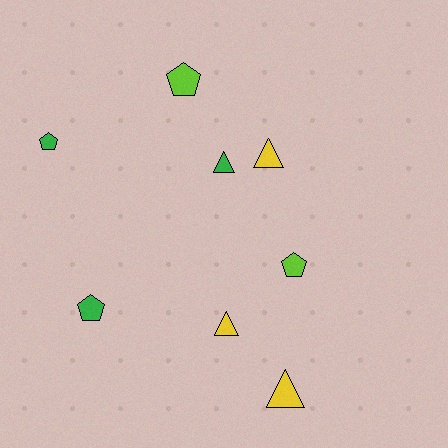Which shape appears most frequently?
Triangle, with 4 objects.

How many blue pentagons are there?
There are no blue pentagons.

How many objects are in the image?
There are 8 objects.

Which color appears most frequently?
Green, with 3 objects.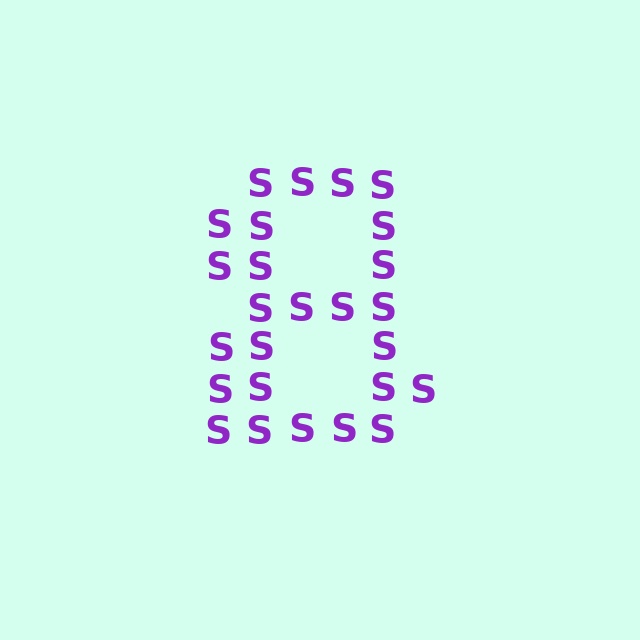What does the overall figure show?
The overall figure shows the digit 8.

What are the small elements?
The small elements are letter S's.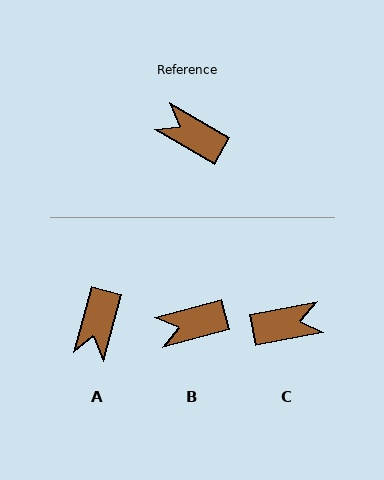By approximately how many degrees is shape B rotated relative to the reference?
Approximately 44 degrees counter-clockwise.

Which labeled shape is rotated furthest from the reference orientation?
C, about 140 degrees away.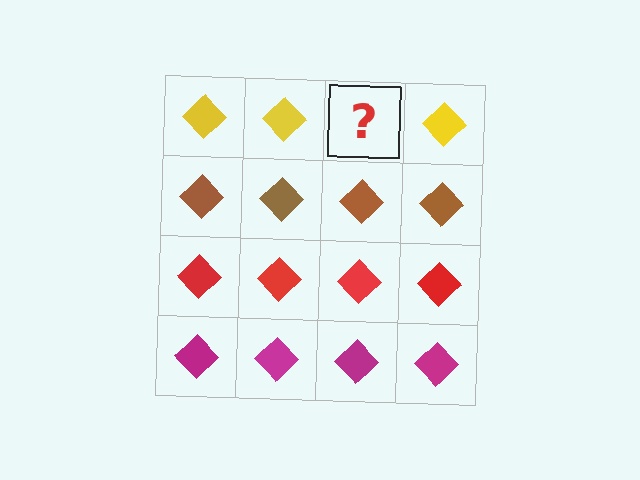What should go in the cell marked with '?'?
The missing cell should contain a yellow diamond.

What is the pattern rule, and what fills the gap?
The rule is that each row has a consistent color. The gap should be filled with a yellow diamond.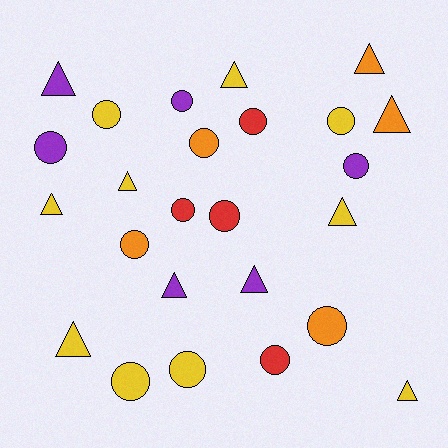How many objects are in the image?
There are 25 objects.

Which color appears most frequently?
Yellow, with 10 objects.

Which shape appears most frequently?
Circle, with 14 objects.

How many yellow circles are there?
There are 4 yellow circles.